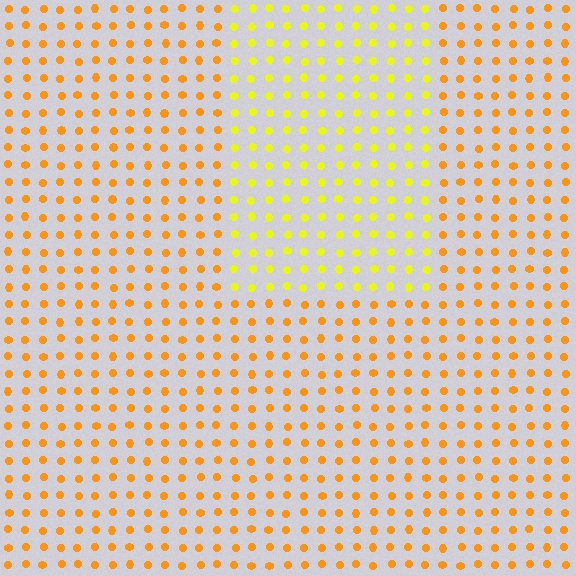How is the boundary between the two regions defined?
The boundary is defined purely by a slight shift in hue (about 31 degrees). Spacing, size, and orientation are identical on both sides.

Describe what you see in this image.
The image is filled with small orange elements in a uniform arrangement. A rectangle-shaped region is visible where the elements are tinted to a slightly different hue, forming a subtle color boundary.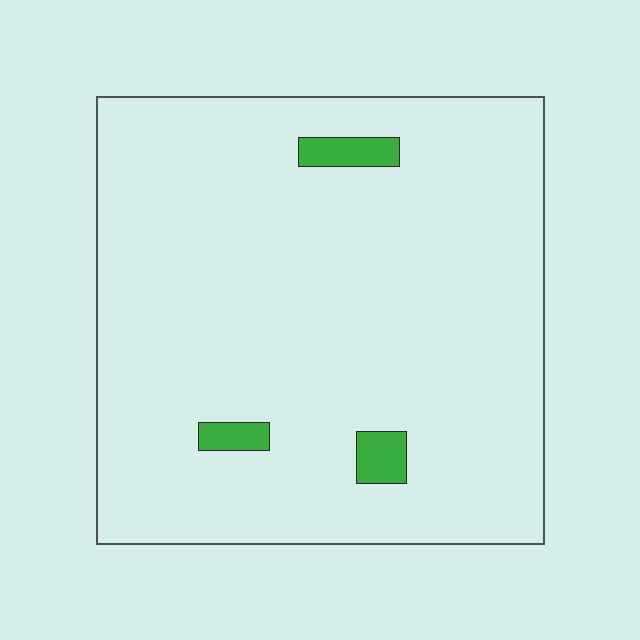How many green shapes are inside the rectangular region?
3.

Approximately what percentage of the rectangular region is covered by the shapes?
Approximately 5%.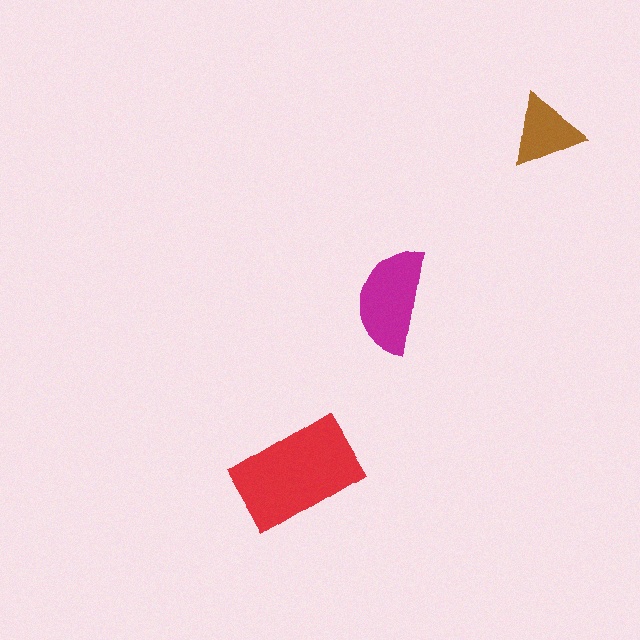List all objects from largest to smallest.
The red rectangle, the magenta semicircle, the brown triangle.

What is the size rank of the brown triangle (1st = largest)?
3rd.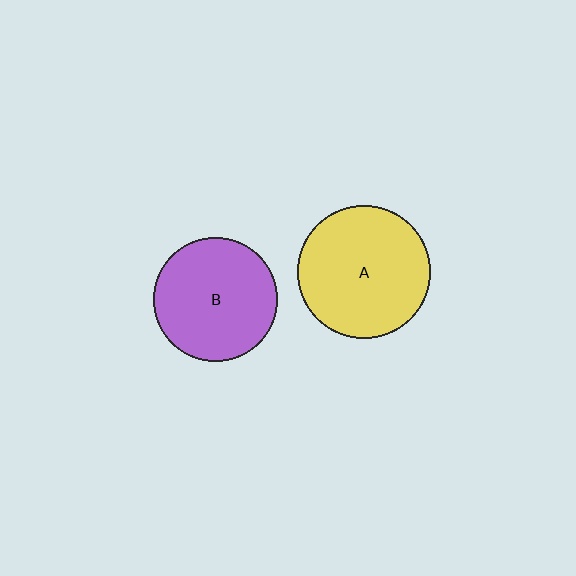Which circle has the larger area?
Circle A (yellow).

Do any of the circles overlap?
No, none of the circles overlap.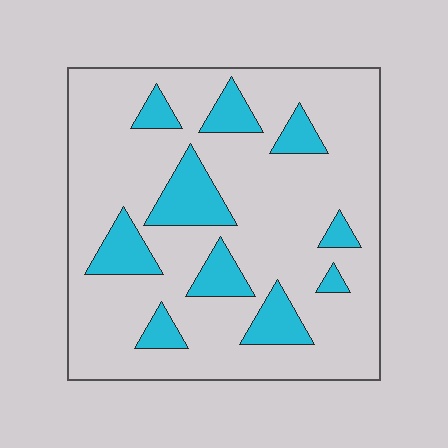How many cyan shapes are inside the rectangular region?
10.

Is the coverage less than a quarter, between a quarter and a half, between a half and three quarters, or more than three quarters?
Less than a quarter.